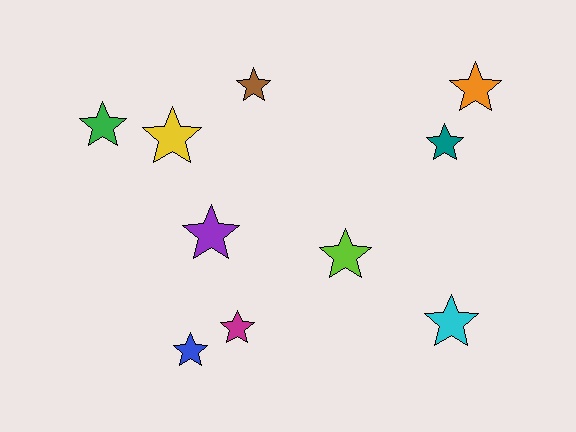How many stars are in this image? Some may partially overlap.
There are 10 stars.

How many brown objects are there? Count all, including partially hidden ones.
There is 1 brown object.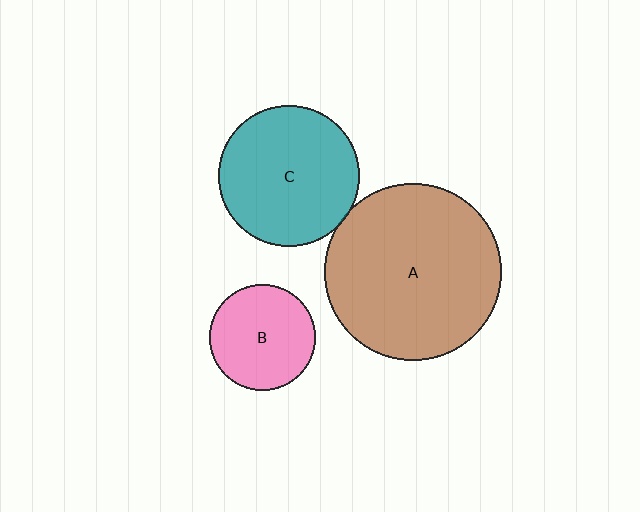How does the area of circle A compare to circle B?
Approximately 2.8 times.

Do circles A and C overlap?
Yes.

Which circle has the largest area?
Circle A (brown).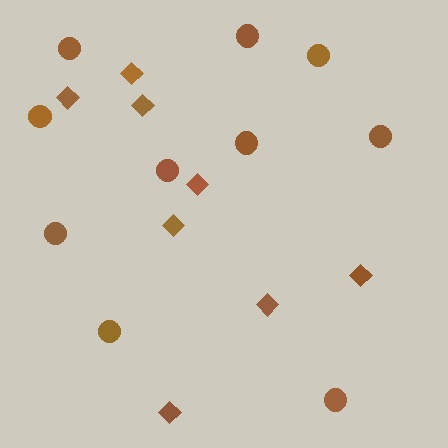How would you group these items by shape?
There are 2 groups: one group of circles (10) and one group of diamonds (8).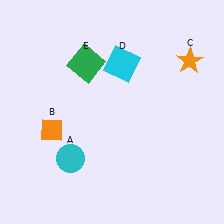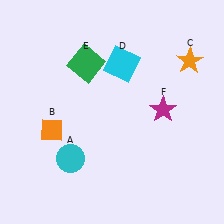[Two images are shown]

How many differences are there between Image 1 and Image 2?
There is 1 difference between the two images.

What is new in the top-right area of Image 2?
A magenta star (F) was added in the top-right area of Image 2.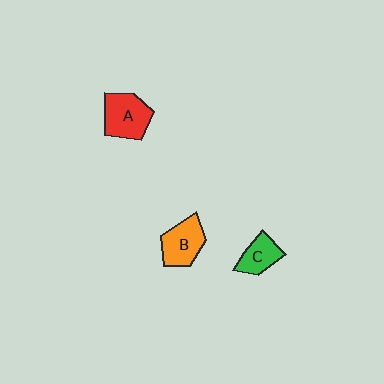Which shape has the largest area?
Shape A (red).